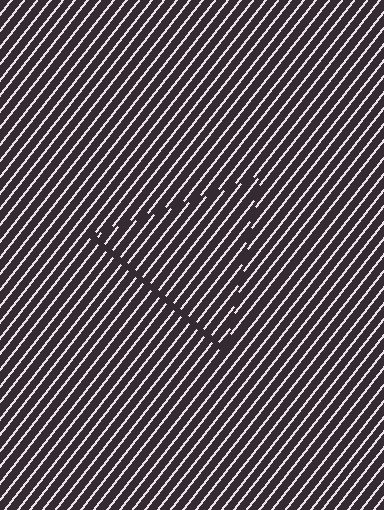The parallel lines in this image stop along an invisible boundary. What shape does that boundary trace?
An illusory triangle. The interior of the shape contains the same grating, shifted by half a period — the contour is defined by the phase discontinuity where line-ends from the inner and outer gratings abut.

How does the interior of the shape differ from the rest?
The interior of the shape contains the same grating, shifted by half a period — the contour is defined by the phase discontinuity where line-ends from the inner and outer gratings abut.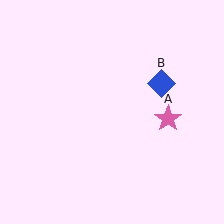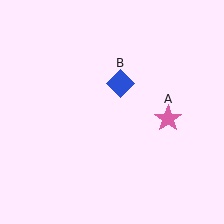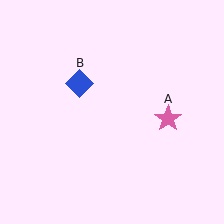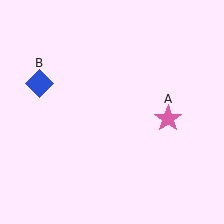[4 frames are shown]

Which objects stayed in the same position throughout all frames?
Pink star (object A) remained stationary.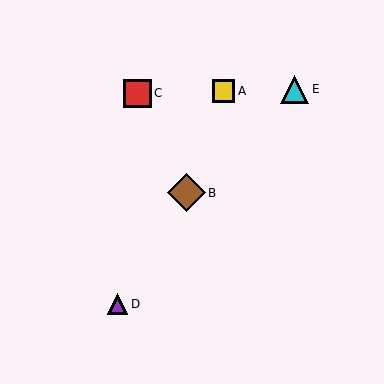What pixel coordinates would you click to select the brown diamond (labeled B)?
Click at (186, 193) to select the brown diamond B.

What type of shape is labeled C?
Shape C is a red square.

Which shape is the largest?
The brown diamond (labeled B) is the largest.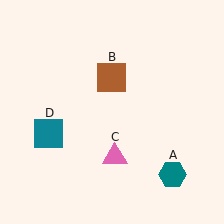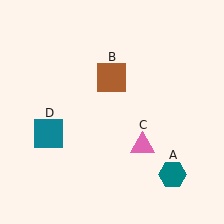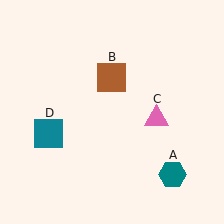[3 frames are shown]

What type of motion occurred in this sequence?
The pink triangle (object C) rotated counterclockwise around the center of the scene.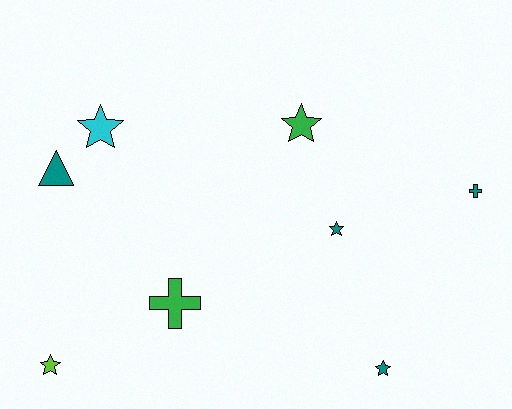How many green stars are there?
There is 1 green star.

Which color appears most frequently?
Teal, with 4 objects.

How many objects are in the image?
There are 8 objects.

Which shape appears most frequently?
Star, with 5 objects.